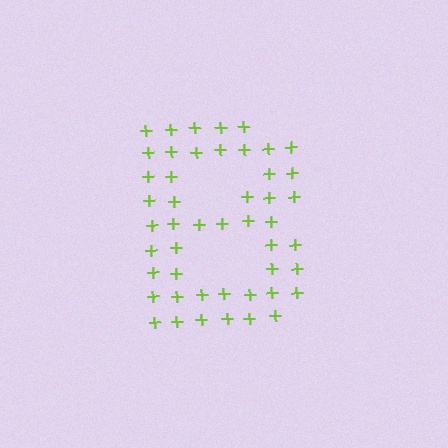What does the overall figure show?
The overall figure shows the letter B.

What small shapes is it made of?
It is made of small plus signs.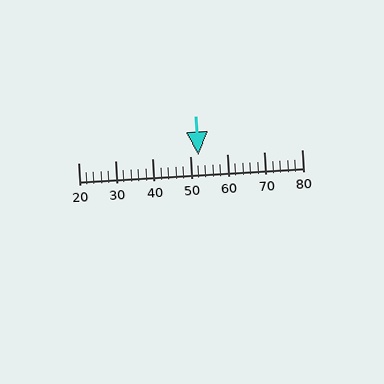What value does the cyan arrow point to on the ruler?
The cyan arrow points to approximately 52.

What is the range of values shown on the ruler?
The ruler shows values from 20 to 80.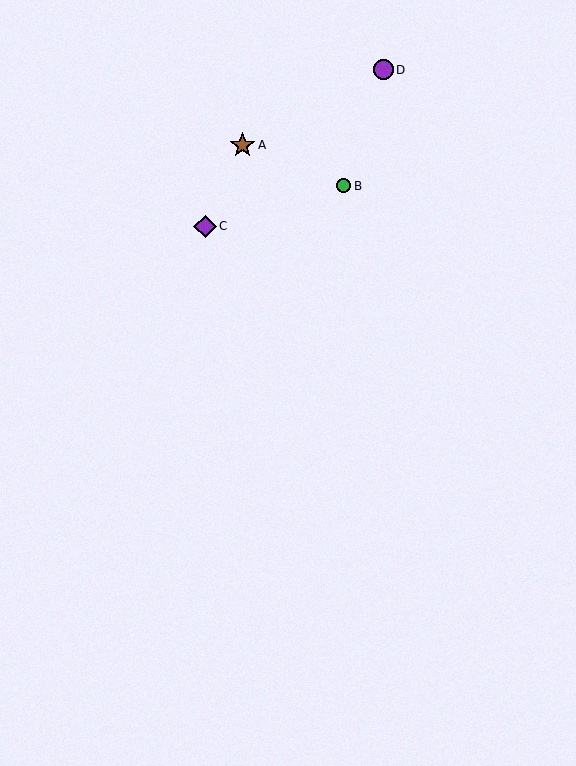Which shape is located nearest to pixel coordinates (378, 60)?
The purple circle (labeled D) at (384, 70) is nearest to that location.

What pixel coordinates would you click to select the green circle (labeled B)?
Click at (344, 186) to select the green circle B.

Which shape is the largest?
The brown star (labeled A) is the largest.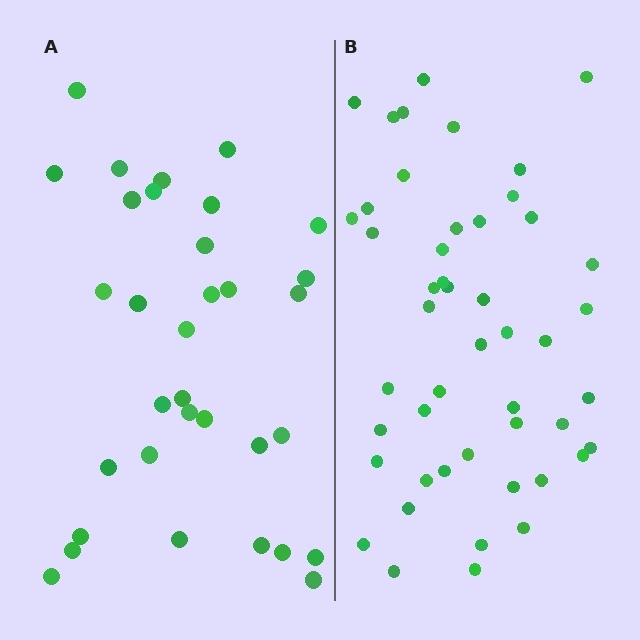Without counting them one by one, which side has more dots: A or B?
Region B (the right region) has more dots.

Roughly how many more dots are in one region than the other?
Region B has approximately 15 more dots than region A.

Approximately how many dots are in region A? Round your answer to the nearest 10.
About 30 dots. (The exact count is 33, which rounds to 30.)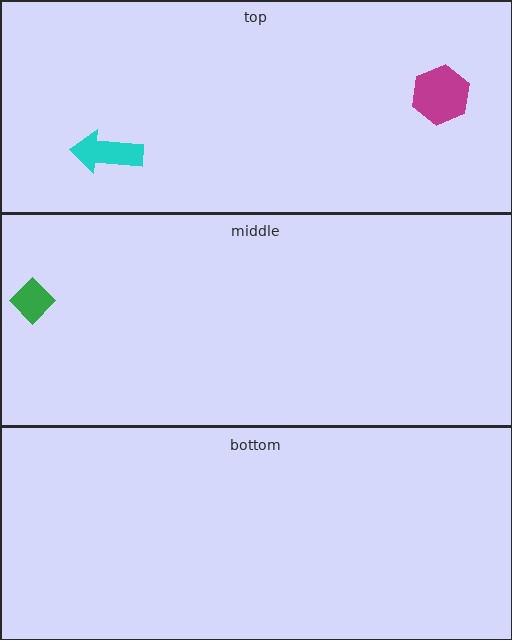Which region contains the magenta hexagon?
The top region.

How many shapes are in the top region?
2.